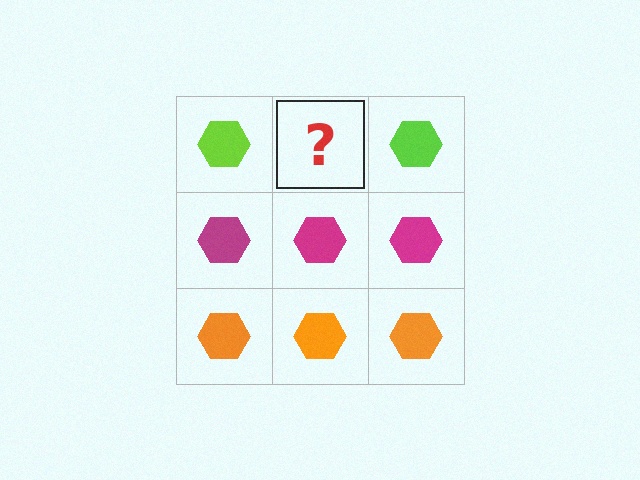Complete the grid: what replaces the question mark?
The question mark should be replaced with a lime hexagon.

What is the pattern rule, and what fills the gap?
The rule is that each row has a consistent color. The gap should be filled with a lime hexagon.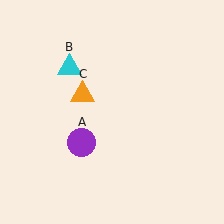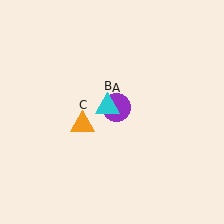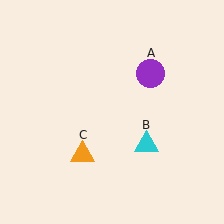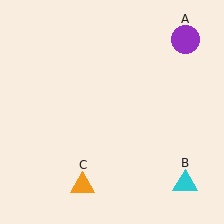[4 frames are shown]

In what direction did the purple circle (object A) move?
The purple circle (object A) moved up and to the right.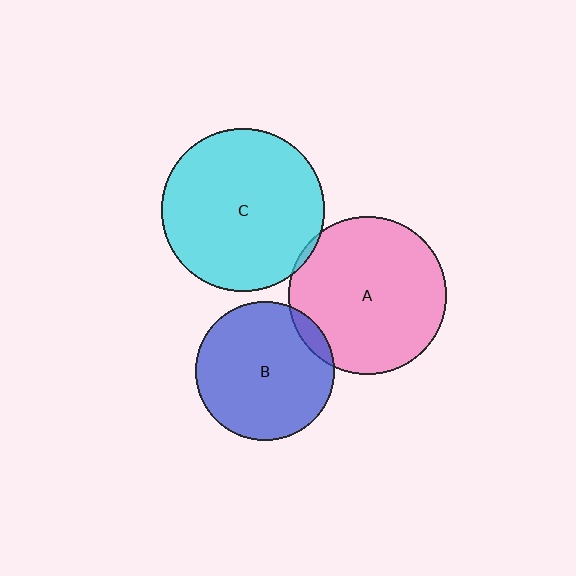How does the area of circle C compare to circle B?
Approximately 1.4 times.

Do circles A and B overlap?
Yes.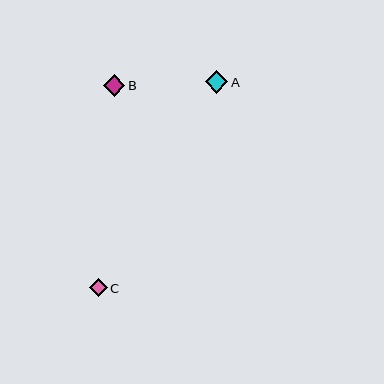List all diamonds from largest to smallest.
From largest to smallest: A, B, C.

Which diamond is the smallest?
Diamond C is the smallest with a size of approximately 18 pixels.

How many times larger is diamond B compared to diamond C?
Diamond B is approximately 1.2 times the size of diamond C.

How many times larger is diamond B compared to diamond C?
Diamond B is approximately 1.2 times the size of diamond C.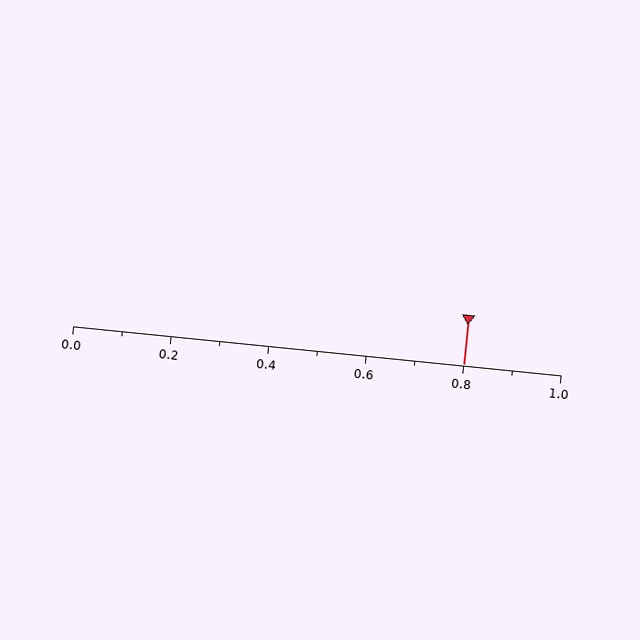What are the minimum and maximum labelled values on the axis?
The axis runs from 0.0 to 1.0.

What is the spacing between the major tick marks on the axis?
The major ticks are spaced 0.2 apart.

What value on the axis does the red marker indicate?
The marker indicates approximately 0.8.